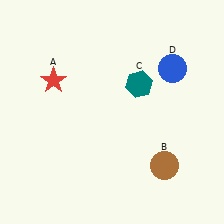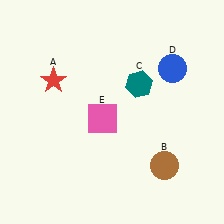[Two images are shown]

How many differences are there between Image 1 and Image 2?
There is 1 difference between the two images.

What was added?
A pink square (E) was added in Image 2.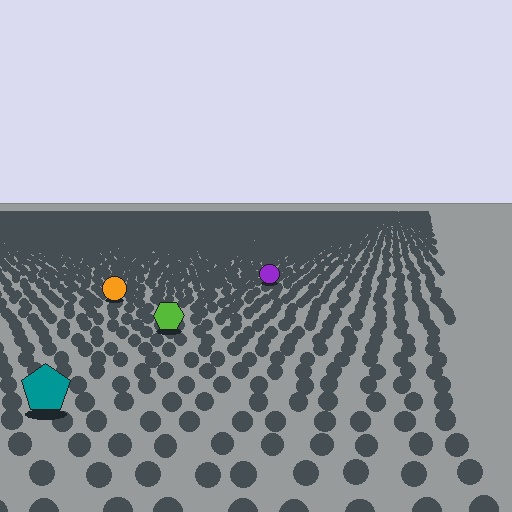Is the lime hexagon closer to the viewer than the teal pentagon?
No. The teal pentagon is closer — you can tell from the texture gradient: the ground texture is coarser near it.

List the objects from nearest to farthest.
From nearest to farthest: the teal pentagon, the lime hexagon, the orange circle, the purple circle.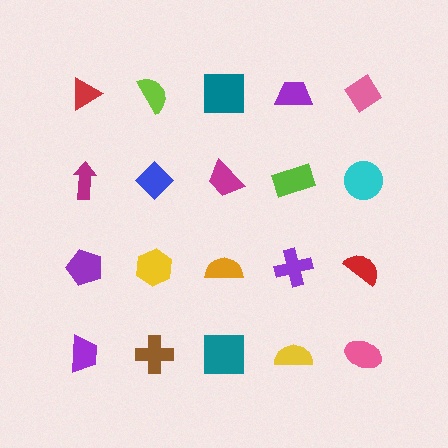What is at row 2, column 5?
A cyan circle.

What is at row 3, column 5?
A red semicircle.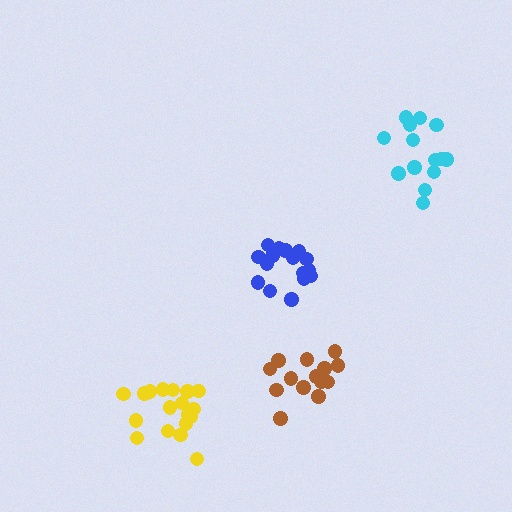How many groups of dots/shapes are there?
There are 4 groups.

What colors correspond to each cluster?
The clusters are colored: yellow, cyan, blue, brown.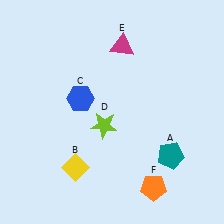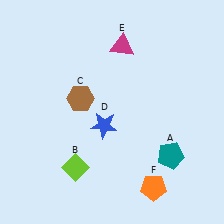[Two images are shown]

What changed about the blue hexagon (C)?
In Image 1, C is blue. In Image 2, it changed to brown.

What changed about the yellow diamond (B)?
In Image 1, B is yellow. In Image 2, it changed to lime.